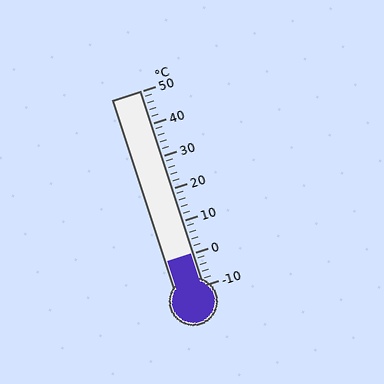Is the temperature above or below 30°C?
The temperature is below 30°C.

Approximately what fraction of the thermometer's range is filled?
The thermometer is filled to approximately 15% of its range.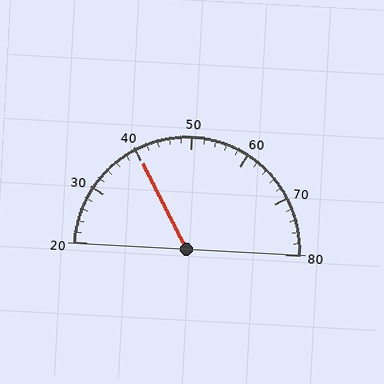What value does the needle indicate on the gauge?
The needle indicates approximately 40.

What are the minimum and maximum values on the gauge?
The gauge ranges from 20 to 80.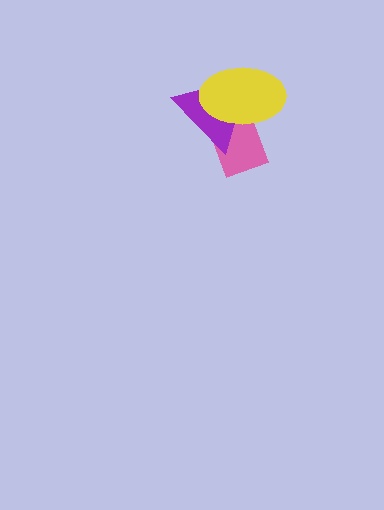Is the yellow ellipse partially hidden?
No, no other shape covers it.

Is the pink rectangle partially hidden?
Yes, it is partially covered by another shape.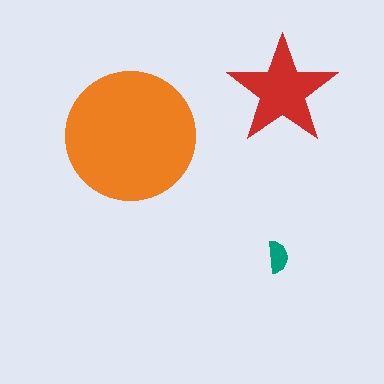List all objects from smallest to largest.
The teal semicircle, the red star, the orange circle.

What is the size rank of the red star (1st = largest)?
2nd.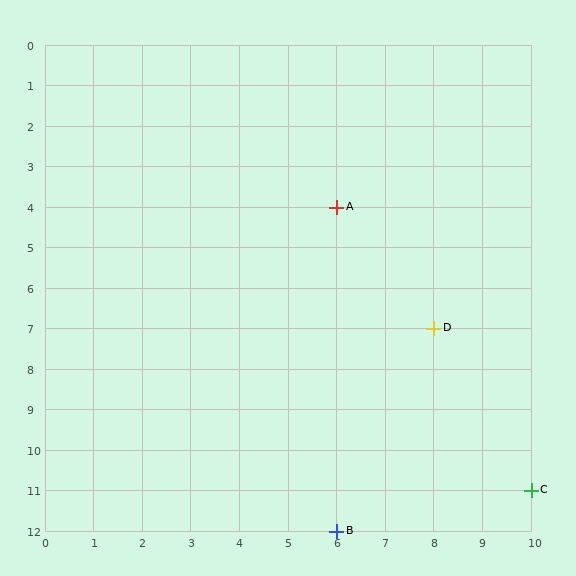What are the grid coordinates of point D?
Point D is at grid coordinates (8, 7).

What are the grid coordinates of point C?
Point C is at grid coordinates (10, 11).